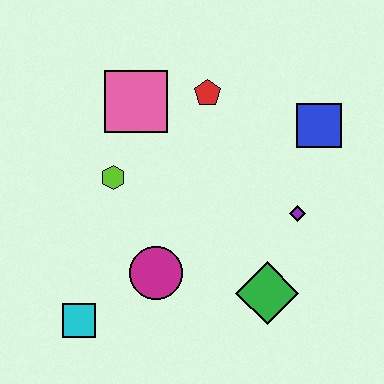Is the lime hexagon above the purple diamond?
Yes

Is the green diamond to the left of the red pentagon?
No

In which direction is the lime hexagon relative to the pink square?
The lime hexagon is below the pink square.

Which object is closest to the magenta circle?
The cyan square is closest to the magenta circle.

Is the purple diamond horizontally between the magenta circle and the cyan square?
No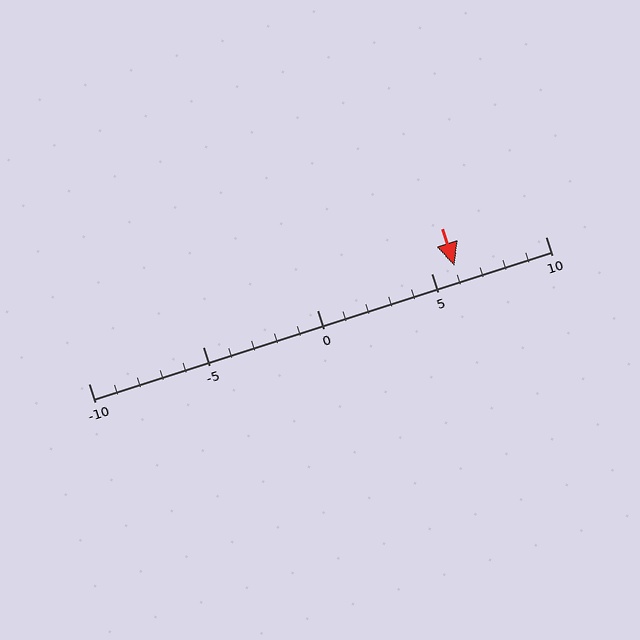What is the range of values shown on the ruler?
The ruler shows values from -10 to 10.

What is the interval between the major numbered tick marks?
The major tick marks are spaced 5 units apart.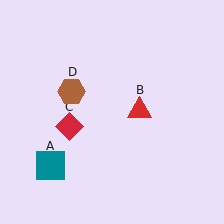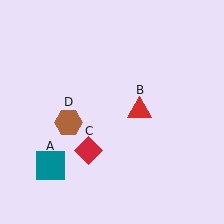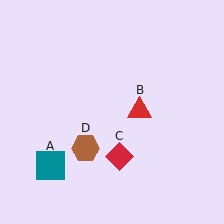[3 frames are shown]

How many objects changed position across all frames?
2 objects changed position: red diamond (object C), brown hexagon (object D).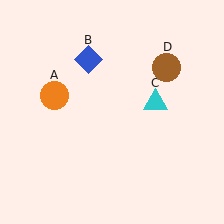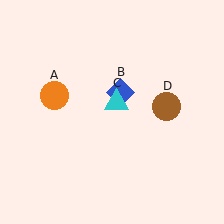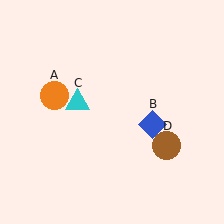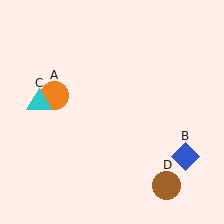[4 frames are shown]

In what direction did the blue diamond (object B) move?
The blue diamond (object B) moved down and to the right.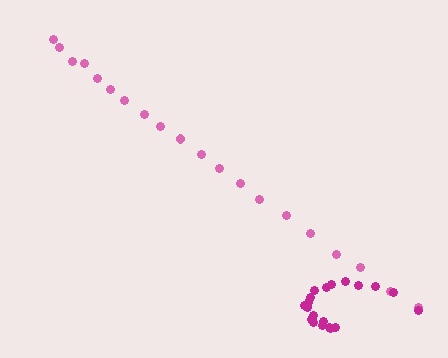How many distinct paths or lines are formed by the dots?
There are 2 distinct paths.